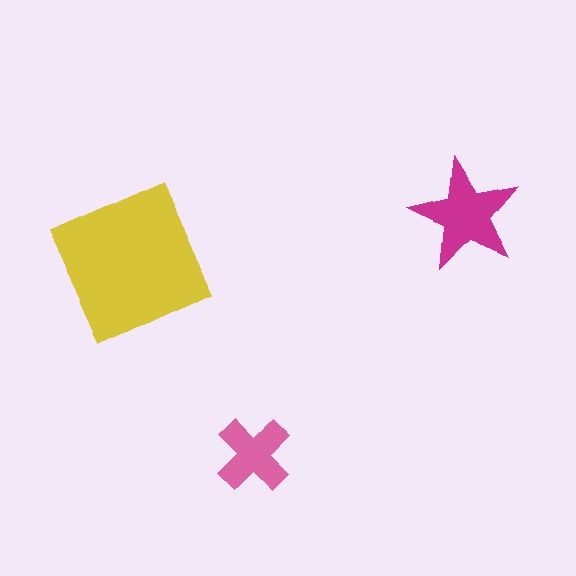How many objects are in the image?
There are 3 objects in the image.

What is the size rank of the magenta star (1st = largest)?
2nd.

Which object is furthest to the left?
The yellow square is leftmost.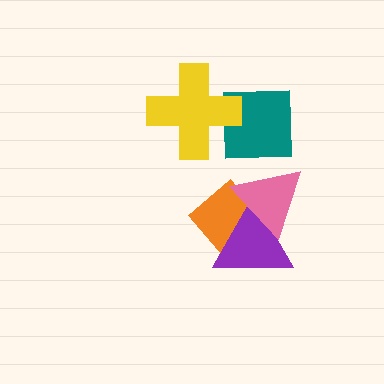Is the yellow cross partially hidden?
No, no other shape covers it.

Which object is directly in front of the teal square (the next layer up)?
The pink triangle is directly in front of the teal square.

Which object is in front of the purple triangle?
The pink triangle is in front of the purple triangle.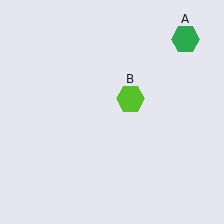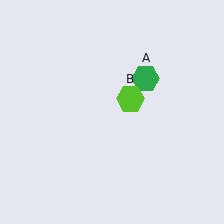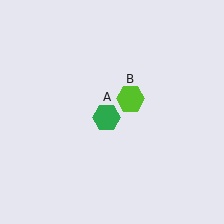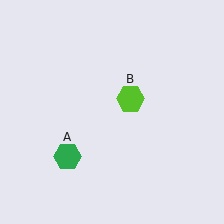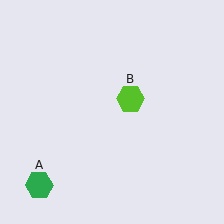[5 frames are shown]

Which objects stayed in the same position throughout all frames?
Lime hexagon (object B) remained stationary.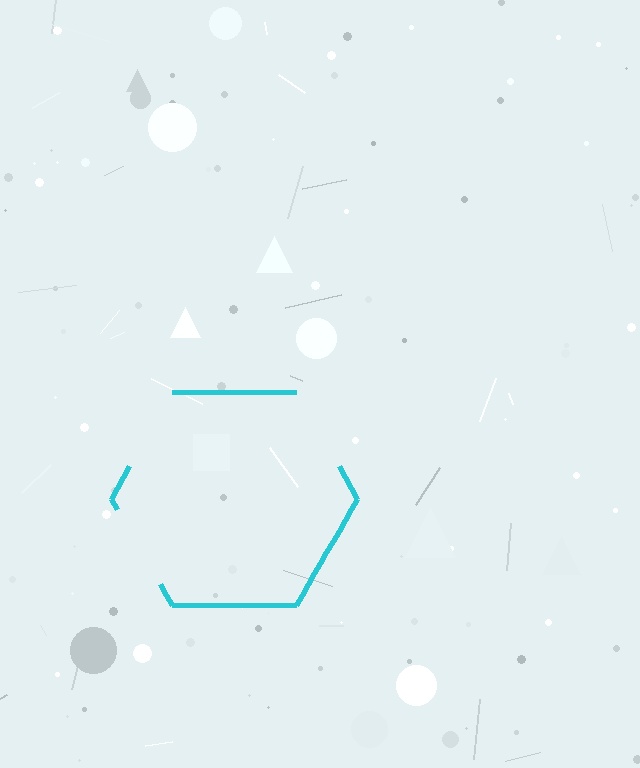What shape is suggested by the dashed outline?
The dashed outline suggests a hexagon.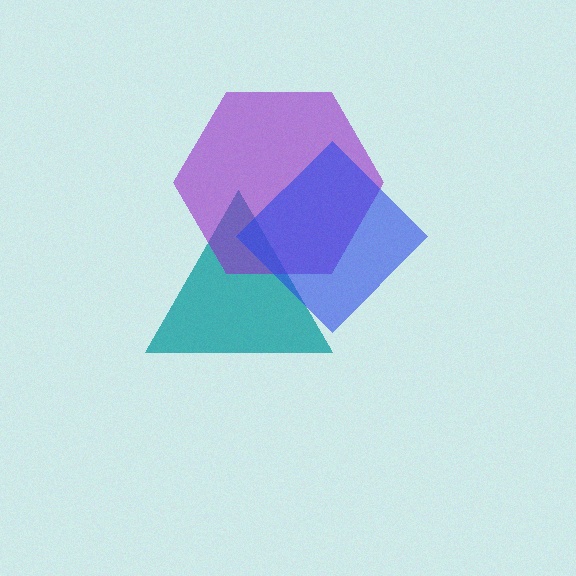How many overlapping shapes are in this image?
There are 3 overlapping shapes in the image.